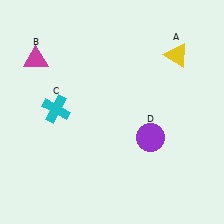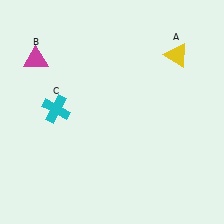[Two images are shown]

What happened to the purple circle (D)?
The purple circle (D) was removed in Image 2. It was in the bottom-right area of Image 1.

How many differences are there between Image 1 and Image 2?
There is 1 difference between the two images.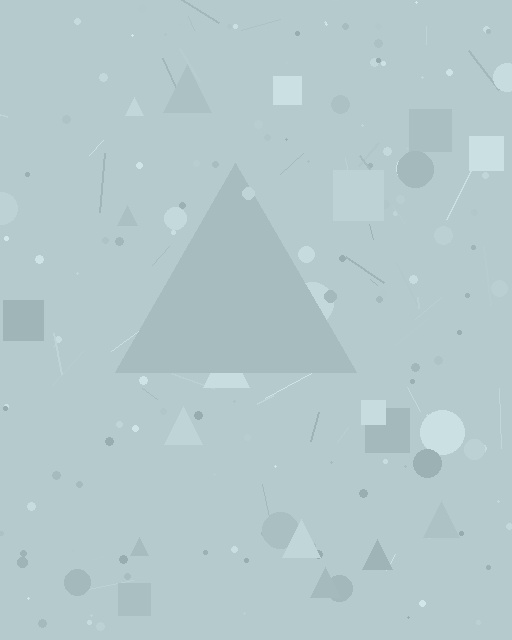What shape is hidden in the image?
A triangle is hidden in the image.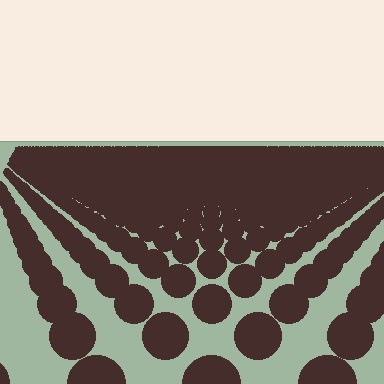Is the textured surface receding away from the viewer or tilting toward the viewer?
The surface is receding away from the viewer. Texture elements get smaller and denser toward the top.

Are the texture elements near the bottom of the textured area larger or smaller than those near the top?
Larger. Near the bottom, elements are closer to the viewer and appear at a bigger on-screen size.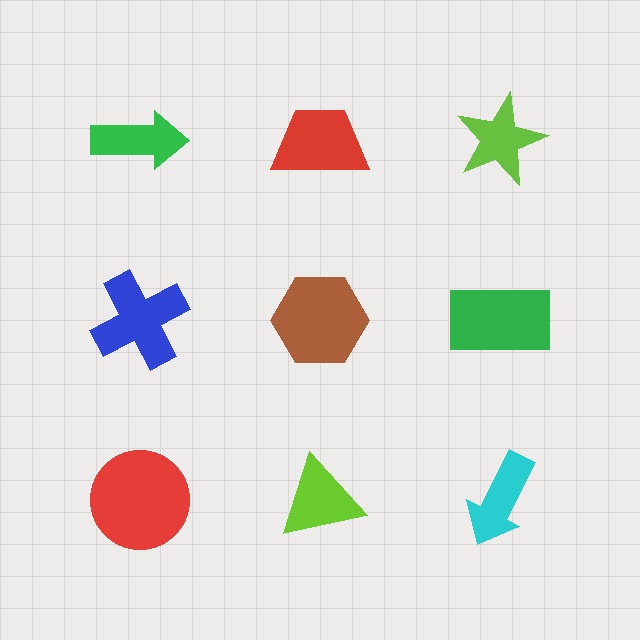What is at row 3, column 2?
A lime triangle.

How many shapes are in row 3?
3 shapes.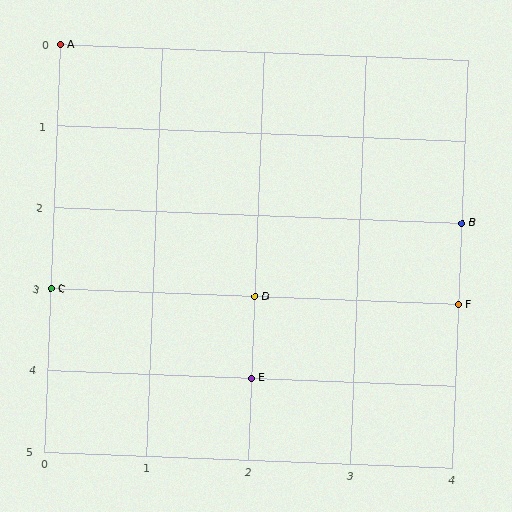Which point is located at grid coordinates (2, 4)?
Point E is at (2, 4).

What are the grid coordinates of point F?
Point F is at grid coordinates (4, 3).